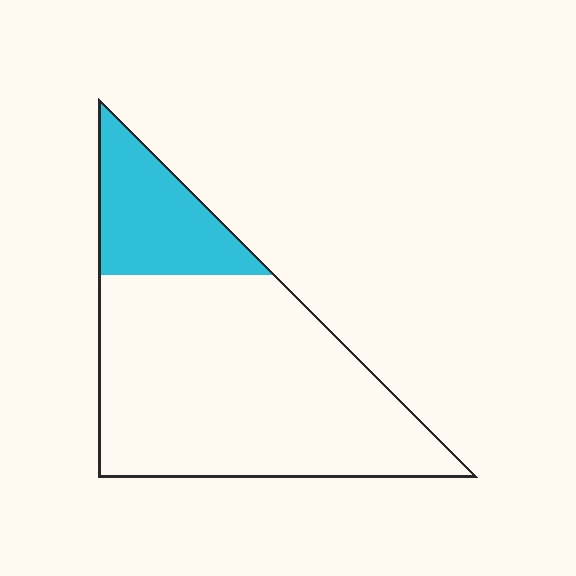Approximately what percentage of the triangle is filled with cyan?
Approximately 20%.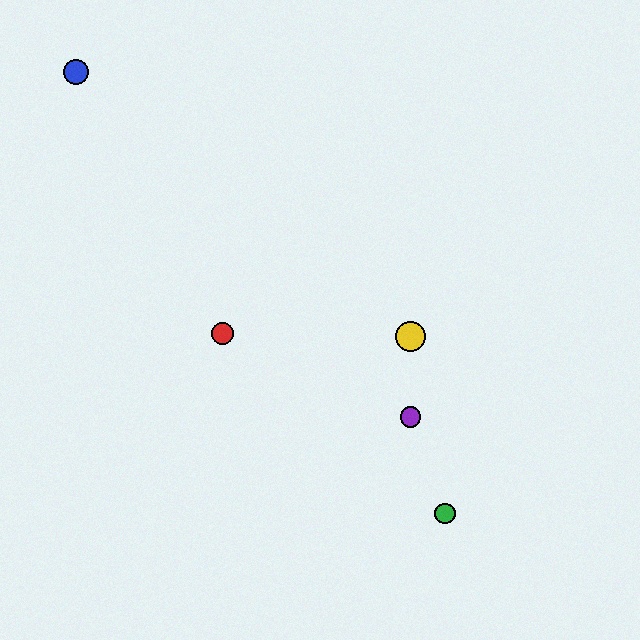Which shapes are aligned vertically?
The yellow circle, the purple circle are aligned vertically.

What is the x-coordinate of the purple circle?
The purple circle is at x≈410.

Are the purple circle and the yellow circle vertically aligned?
Yes, both are at x≈410.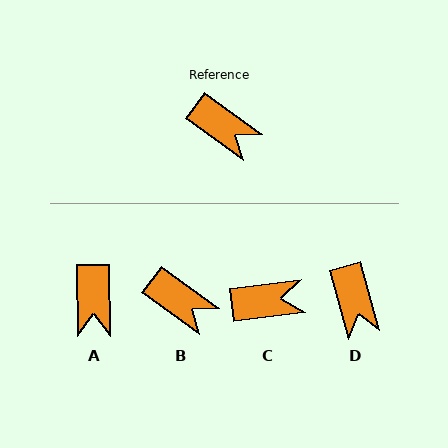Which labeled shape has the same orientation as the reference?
B.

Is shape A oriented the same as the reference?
No, it is off by about 53 degrees.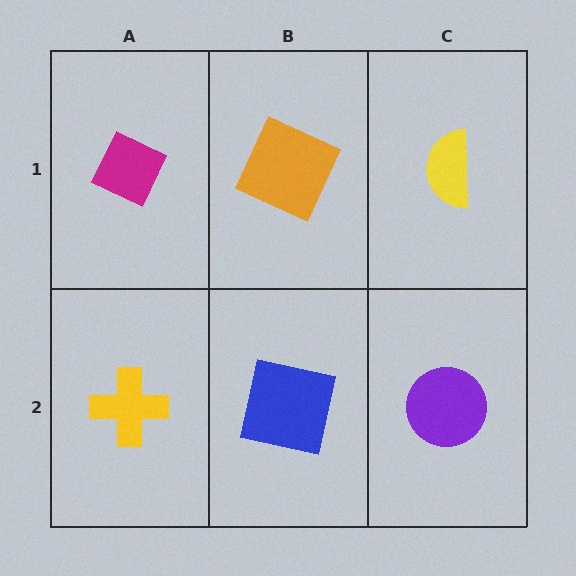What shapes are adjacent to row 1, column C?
A purple circle (row 2, column C), an orange square (row 1, column B).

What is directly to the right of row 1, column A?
An orange square.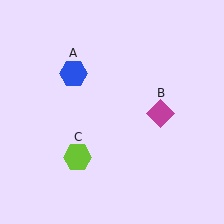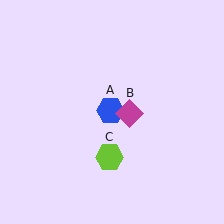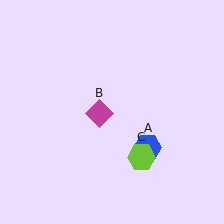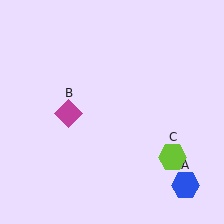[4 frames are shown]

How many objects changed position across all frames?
3 objects changed position: blue hexagon (object A), magenta diamond (object B), lime hexagon (object C).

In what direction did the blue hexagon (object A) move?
The blue hexagon (object A) moved down and to the right.